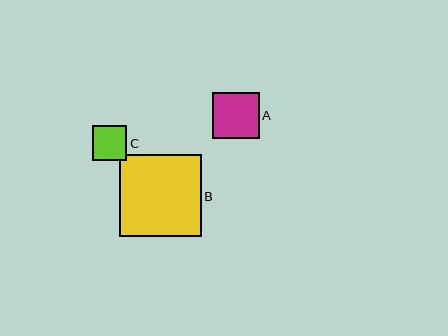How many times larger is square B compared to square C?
Square B is approximately 2.3 times the size of square C.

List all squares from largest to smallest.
From largest to smallest: B, A, C.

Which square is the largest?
Square B is the largest with a size of approximately 82 pixels.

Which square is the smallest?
Square C is the smallest with a size of approximately 35 pixels.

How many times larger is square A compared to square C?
Square A is approximately 1.3 times the size of square C.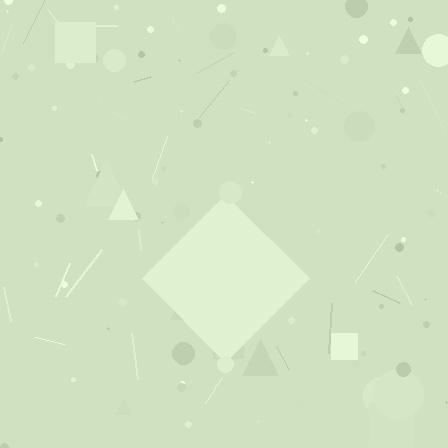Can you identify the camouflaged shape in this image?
The camouflaged shape is a diamond.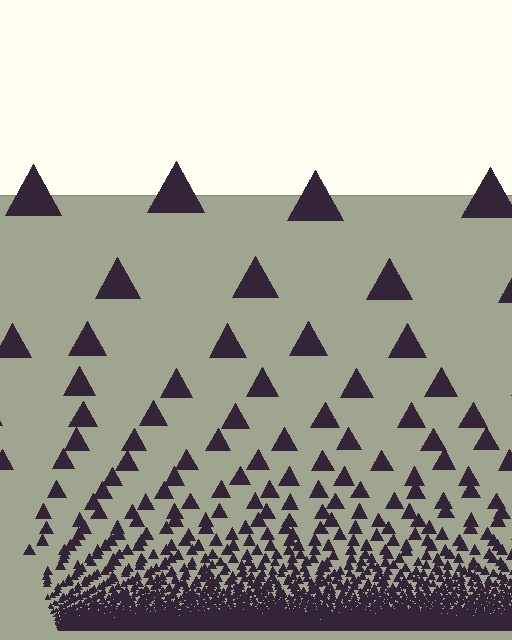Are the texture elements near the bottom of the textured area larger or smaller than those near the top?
Smaller. The gradient is inverted — elements near the bottom are smaller and denser.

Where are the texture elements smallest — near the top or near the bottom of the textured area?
Near the bottom.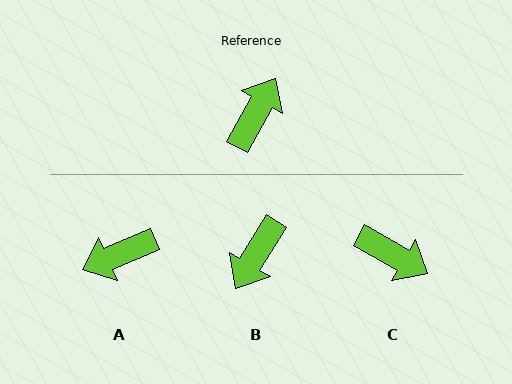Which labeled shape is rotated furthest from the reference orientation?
B, about 178 degrees away.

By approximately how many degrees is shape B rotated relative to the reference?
Approximately 178 degrees counter-clockwise.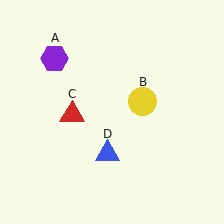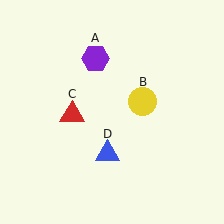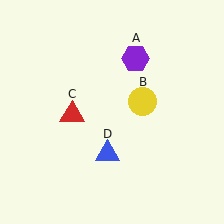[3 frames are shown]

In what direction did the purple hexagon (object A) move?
The purple hexagon (object A) moved right.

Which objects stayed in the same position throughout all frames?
Yellow circle (object B) and red triangle (object C) and blue triangle (object D) remained stationary.